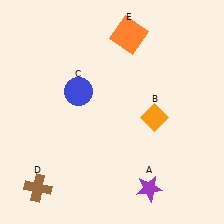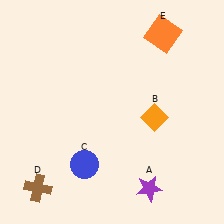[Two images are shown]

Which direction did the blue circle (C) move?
The blue circle (C) moved down.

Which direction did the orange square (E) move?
The orange square (E) moved right.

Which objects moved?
The objects that moved are: the blue circle (C), the orange square (E).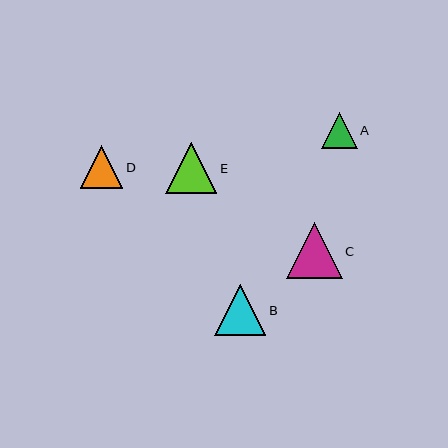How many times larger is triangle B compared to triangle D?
Triangle B is approximately 1.2 times the size of triangle D.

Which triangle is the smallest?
Triangle A is the smallest with a size of approximately 36 pixels.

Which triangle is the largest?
Triangle C is the largest with a size of approximately 56 pixels.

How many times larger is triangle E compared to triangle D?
Triangle E is approximately 1.2 times the size of triangle D.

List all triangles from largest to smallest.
From largest to smallest: C, E, B, D, A.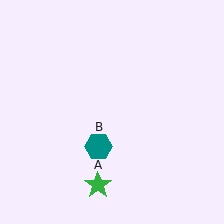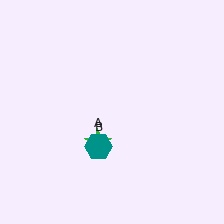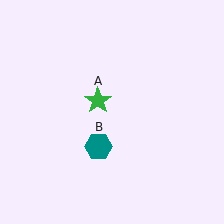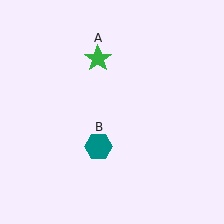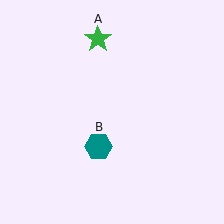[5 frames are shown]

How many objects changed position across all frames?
1 object changed position: green star (object A).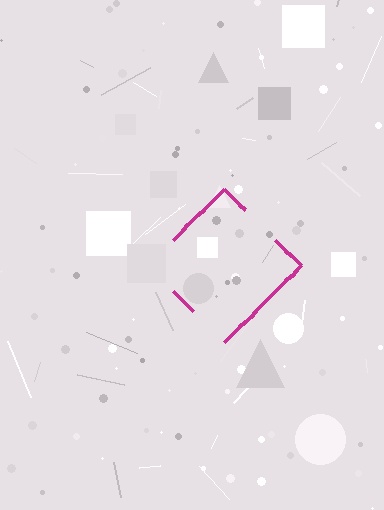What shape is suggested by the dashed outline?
The dashed outline suggests a diamond.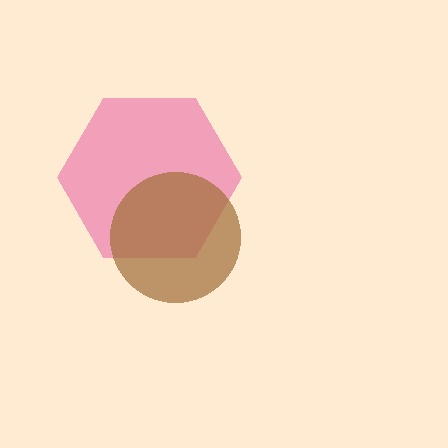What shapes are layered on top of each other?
The layered shapes are: a pink hexagon, a brown circle.